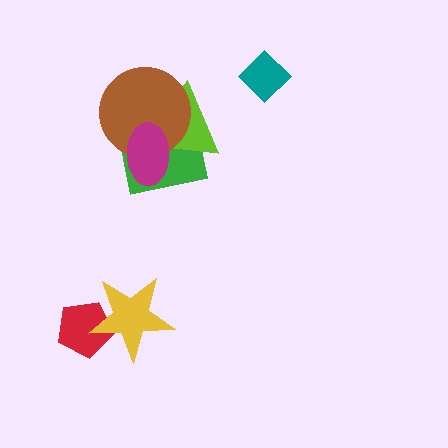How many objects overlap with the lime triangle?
3 objects overlap with the lime triangle.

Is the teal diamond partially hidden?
No, no other shape covers it.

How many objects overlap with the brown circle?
3 objects overlap with the brown circle.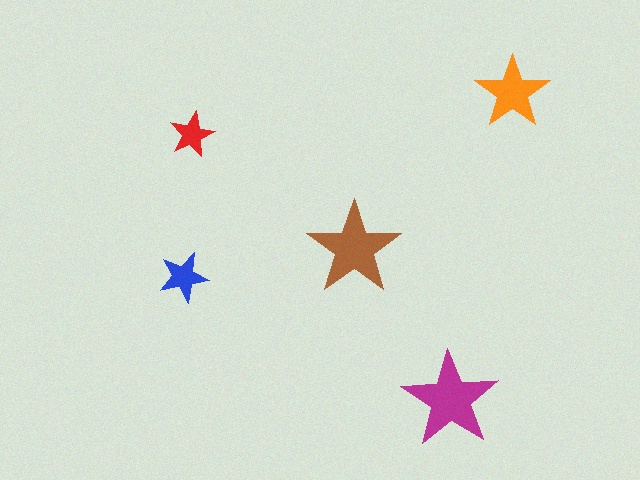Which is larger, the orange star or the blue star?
The orange one.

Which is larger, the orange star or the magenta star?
The magenta one.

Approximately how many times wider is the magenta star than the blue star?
About 2 times wider.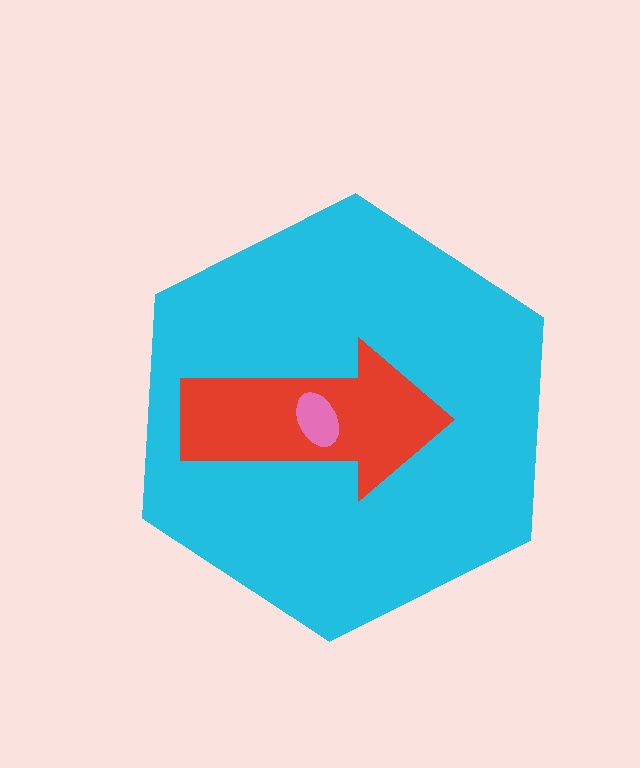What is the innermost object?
The pink ellipse.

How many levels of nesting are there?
3.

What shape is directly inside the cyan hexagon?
The red arrow.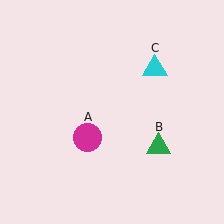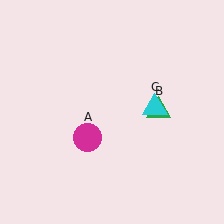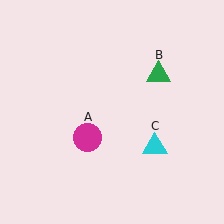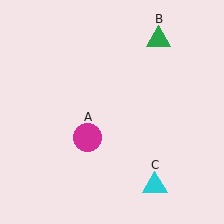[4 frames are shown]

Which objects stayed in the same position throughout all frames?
Magenta circle (object A) remained stationary.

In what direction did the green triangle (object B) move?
The green triangle (object B) moved up.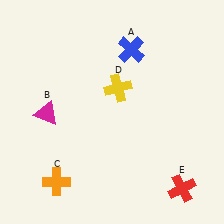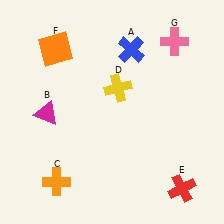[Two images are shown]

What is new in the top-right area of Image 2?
A pink cross (G) was added in the top-right area of Image 2.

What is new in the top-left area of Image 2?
An orange square (F) was added in the top-left area of Image 2.